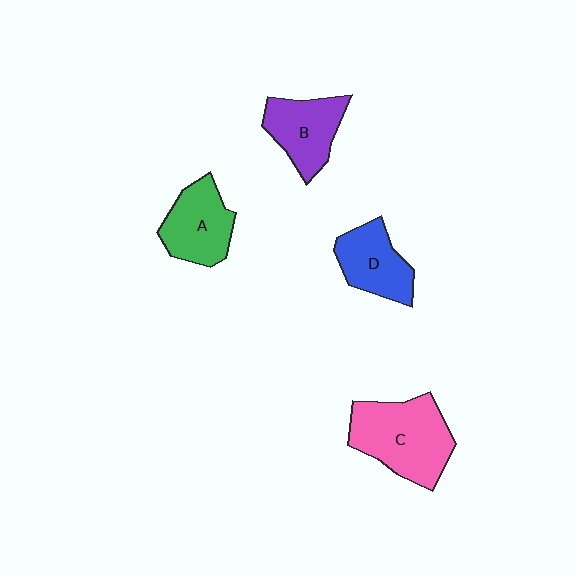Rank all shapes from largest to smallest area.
From largest to smallest: C (pink), A (green), B (purple), D (blue).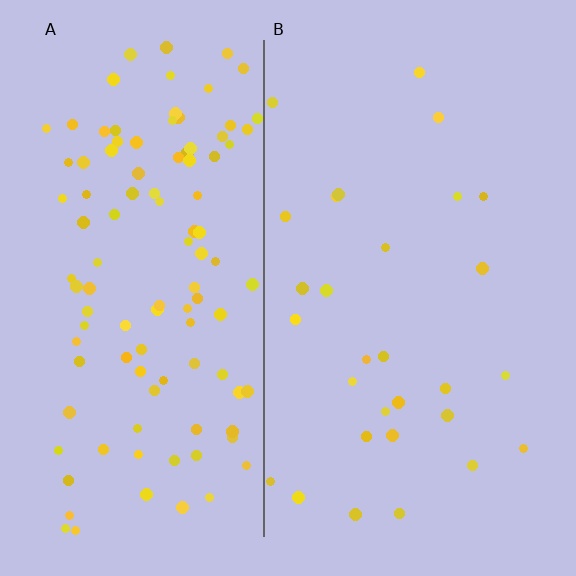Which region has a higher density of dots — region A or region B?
A (the left).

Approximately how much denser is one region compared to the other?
Approximately 3.7× — region A over region B.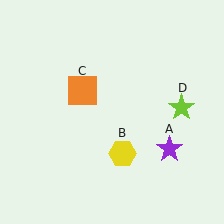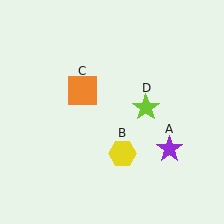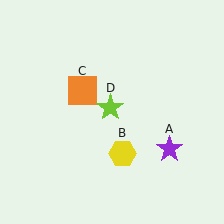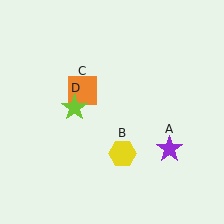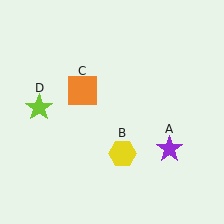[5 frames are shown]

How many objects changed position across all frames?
1 object changed position: lime star (object D).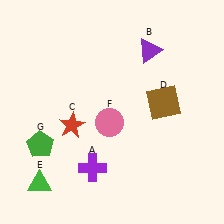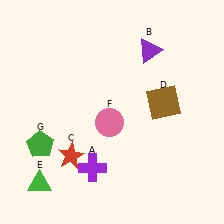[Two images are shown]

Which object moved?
The red star (C) moved down.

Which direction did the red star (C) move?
The red star (C) moved down.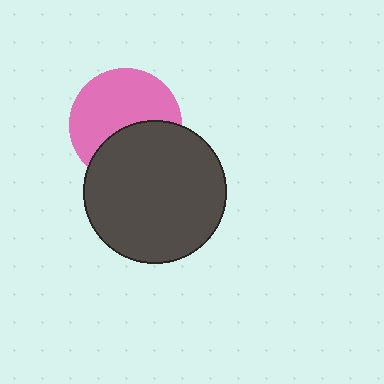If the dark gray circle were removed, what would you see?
You would see the complete pink circle.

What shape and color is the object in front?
The object in front is a dark gray circle.